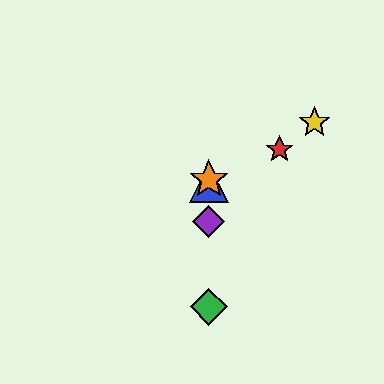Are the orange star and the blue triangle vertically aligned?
Yes, both are at x≈209.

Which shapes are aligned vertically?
The blue triangle, the green diamond, the purple diamond, the orange star are aligned vertically.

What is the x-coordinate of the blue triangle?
The blue triangle is at x≈209.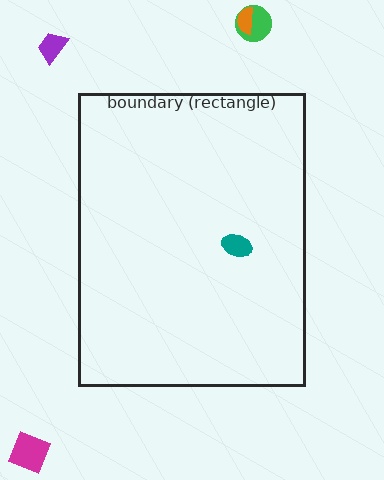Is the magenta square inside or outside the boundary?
Outside.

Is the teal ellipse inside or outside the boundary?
Inside.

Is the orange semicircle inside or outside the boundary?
Outside.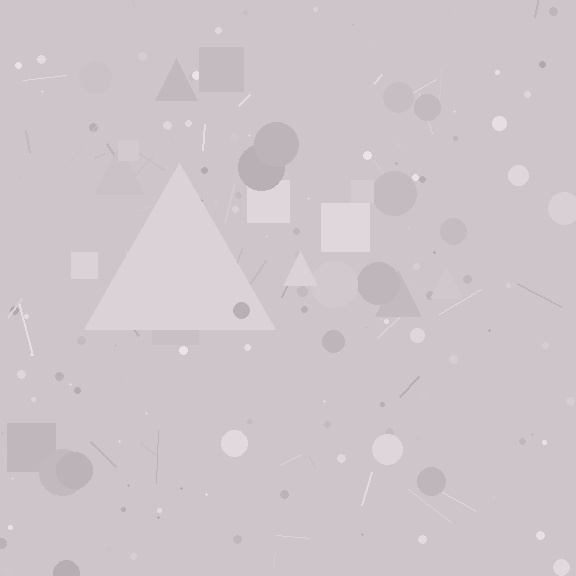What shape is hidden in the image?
A triangle is hidden in the image.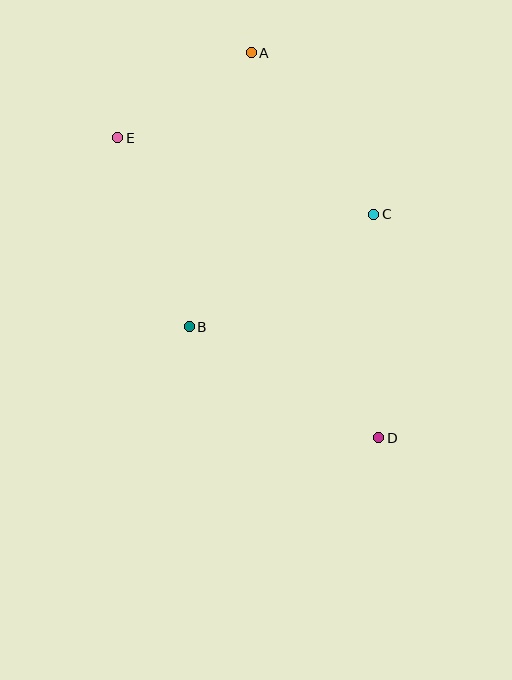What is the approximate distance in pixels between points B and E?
The distance between B and E is approximately 202 pixels.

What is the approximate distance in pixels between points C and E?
The distance between C and E is approximately 267 pixels.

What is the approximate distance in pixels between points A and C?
The distance between A and C is approximately 202 pixels.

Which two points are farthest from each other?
Points A and D are farthest from each other.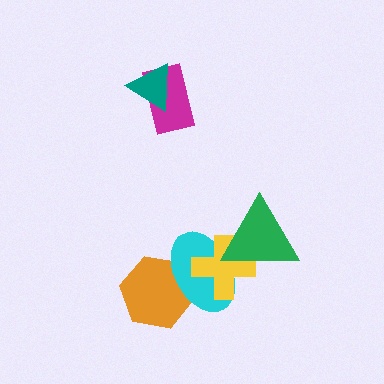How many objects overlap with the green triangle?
2 objects overlap with the green triangle.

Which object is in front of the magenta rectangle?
The teal triangle is in front of the magenta rectangle.